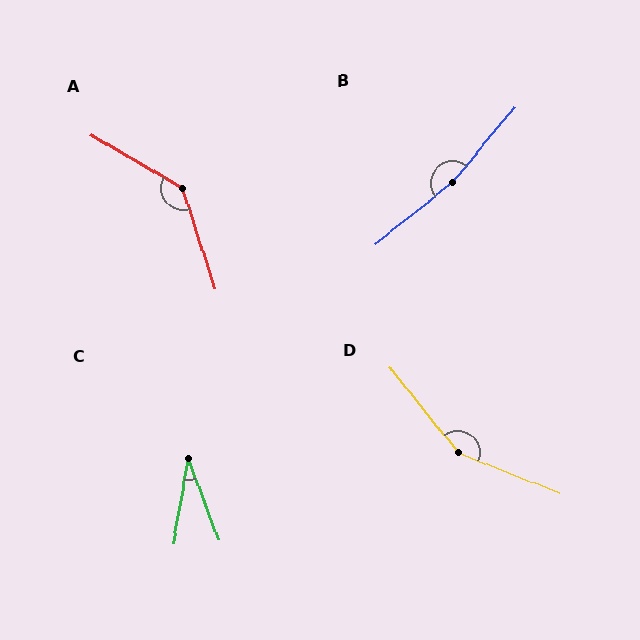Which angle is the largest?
B, at approximately 169 degrees.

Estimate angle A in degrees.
Approximately 138 degrees.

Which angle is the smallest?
C, at approximately 30 degrees.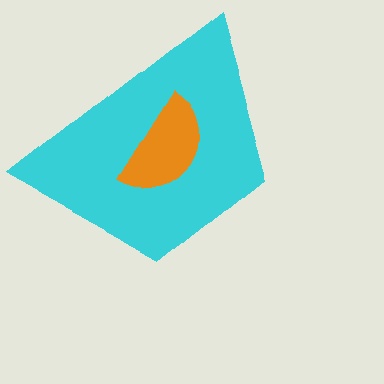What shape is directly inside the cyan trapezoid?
The orange semicircle.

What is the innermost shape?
The orange semicircle.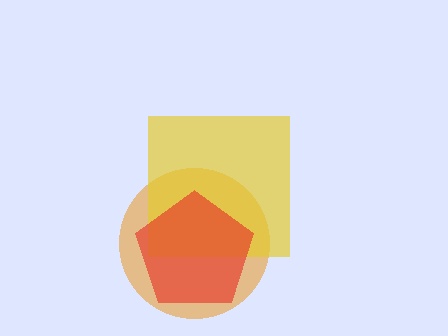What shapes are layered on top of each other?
The layered shapes are: an orange circle, a yellow square, a red pentagon.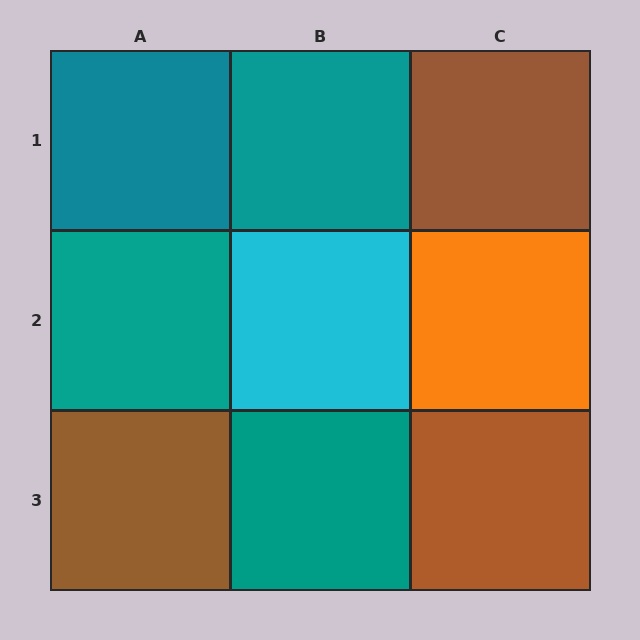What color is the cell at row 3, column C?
Brown.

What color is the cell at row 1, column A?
Teal.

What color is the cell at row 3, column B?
Teal.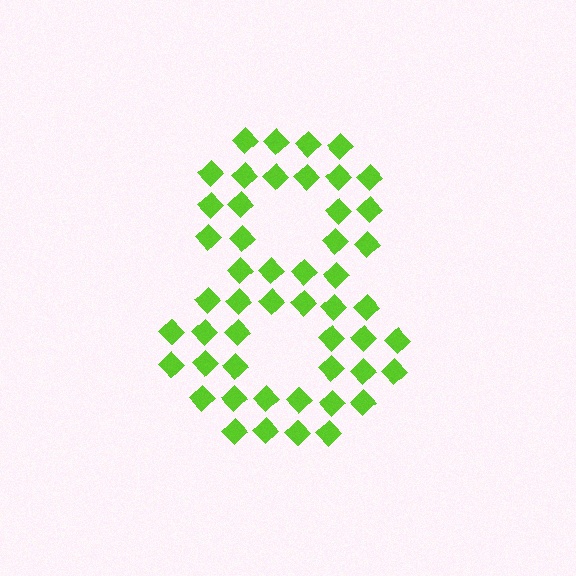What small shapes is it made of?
It is made of small diamonds.